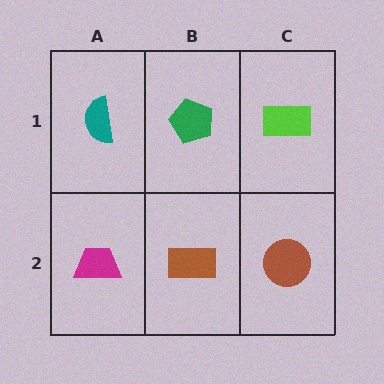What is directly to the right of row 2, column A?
A brown rectangle.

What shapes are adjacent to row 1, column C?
A brown circle (row 2, column C), a green pentagon (row 1, column B).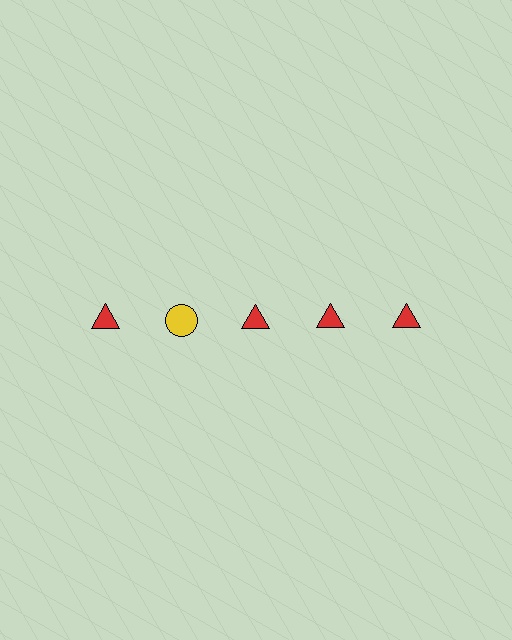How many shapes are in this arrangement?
There are 5 shapes arranged in a grid pattern.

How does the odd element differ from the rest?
It differs in both color (yellow instead of red) and shape (circle instead of triangle).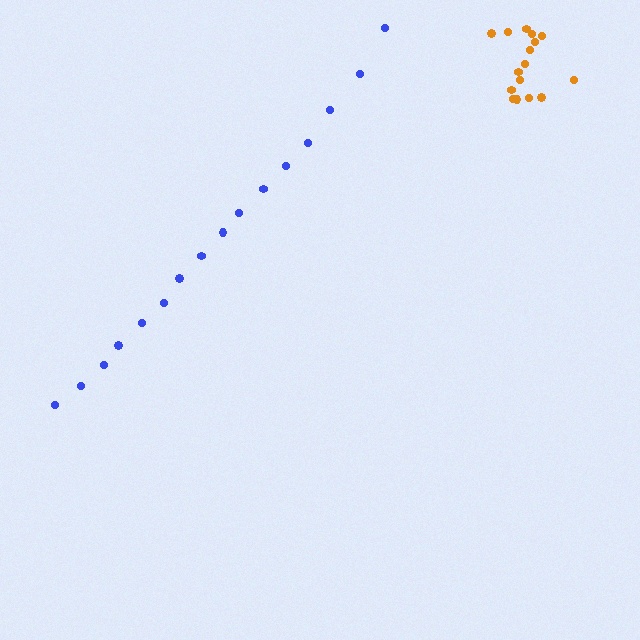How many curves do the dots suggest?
There are 2 distinct paths.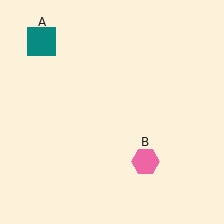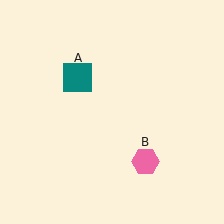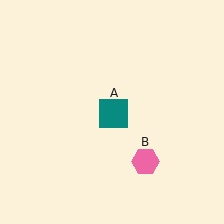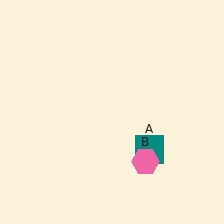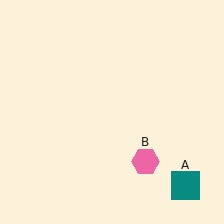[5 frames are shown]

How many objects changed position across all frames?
1 object changed position: teal square (object A).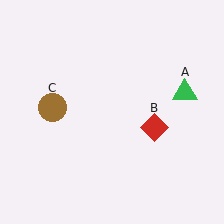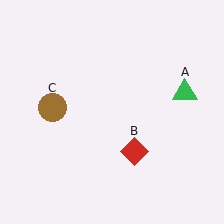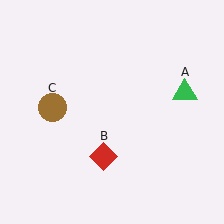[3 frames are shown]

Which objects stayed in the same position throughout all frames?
Green triangle (object A) and brown circle (object C) remained stationary.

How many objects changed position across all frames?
1 object changed position: red diamond (object B).